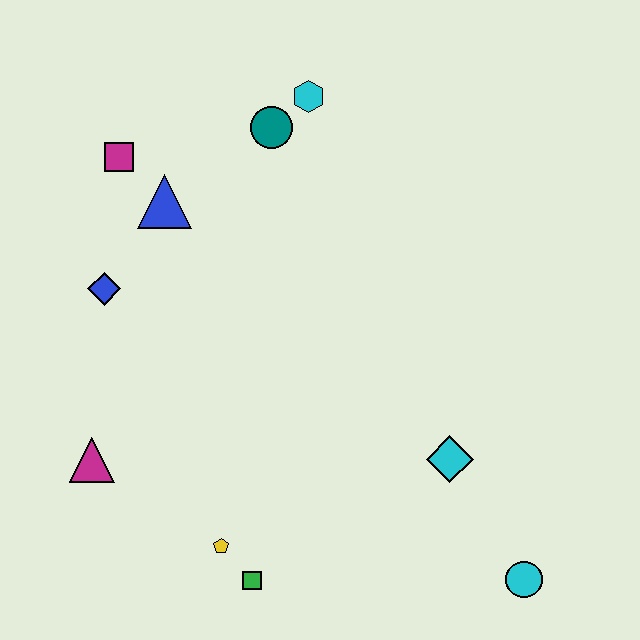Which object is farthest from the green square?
The cyan hexagon is farthest from the green square.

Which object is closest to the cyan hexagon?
The teal circle is closest to the cyan hexagon.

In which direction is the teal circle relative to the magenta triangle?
The teal circle is above the magenta triangle.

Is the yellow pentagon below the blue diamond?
Yes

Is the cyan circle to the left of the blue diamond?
No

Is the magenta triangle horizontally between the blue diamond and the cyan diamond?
No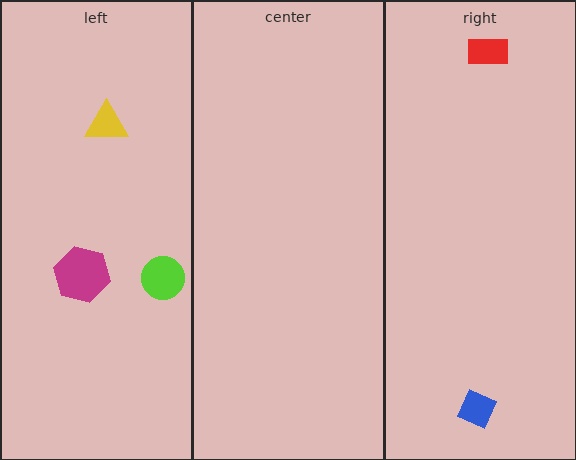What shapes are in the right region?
The red rectangle, the blue diamond.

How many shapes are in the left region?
3.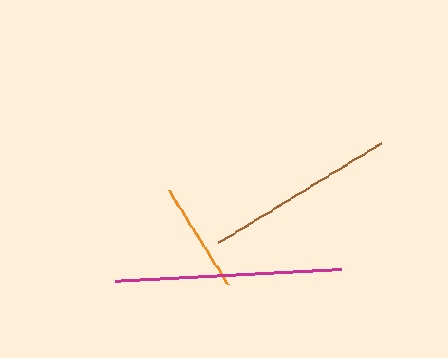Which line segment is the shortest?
The orange line is the shortest at approximately 112 pixels.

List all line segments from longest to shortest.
From longest to shortest: magenta, brown, orange.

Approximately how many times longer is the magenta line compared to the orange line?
The magenta line is approximately 2.0 times the length of the orange line.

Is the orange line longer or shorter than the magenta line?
The magenta line is longer than the orange line.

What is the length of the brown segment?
The brown segment is approximately 191 pixels long.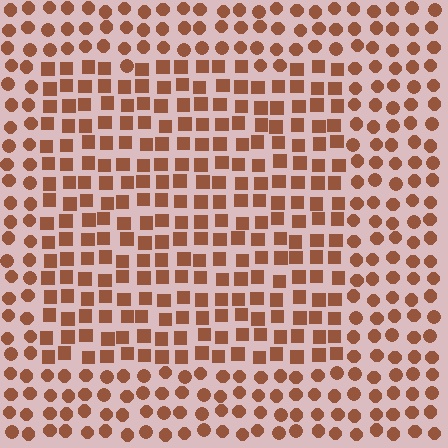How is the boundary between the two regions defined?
The boundary is defined by a change in element shape: squares inside vs. circles outside. All elements share the same color and spacing.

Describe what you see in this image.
The image is filled with small brown elements arranged in a uniform grid. A rectangle-shaped region contains squares, while the surrounding area contains circles. The boundary is defined purely by the change in element shape.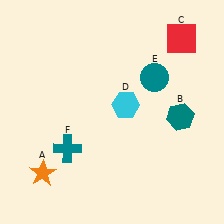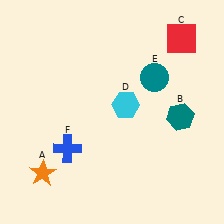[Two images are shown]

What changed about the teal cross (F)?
In Image 1, F is teal. In Image 2, it changed to blue.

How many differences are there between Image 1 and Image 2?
There is 1 difference between the two images.